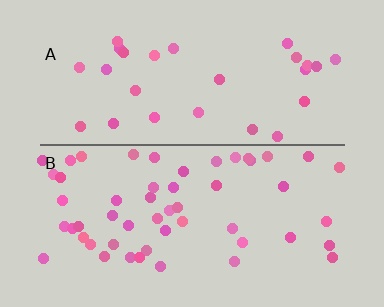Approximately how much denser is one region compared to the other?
Approximately 1.8× — region B over region A.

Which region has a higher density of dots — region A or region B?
B (the bottom).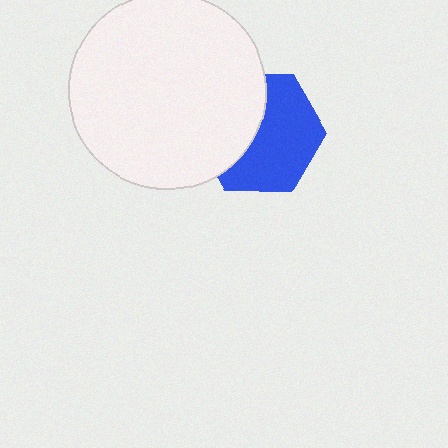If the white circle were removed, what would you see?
You would see the complete blue hexagon.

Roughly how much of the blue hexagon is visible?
About half of it is visible (roughly 59%).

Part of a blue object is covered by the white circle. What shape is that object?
It is a hexagon.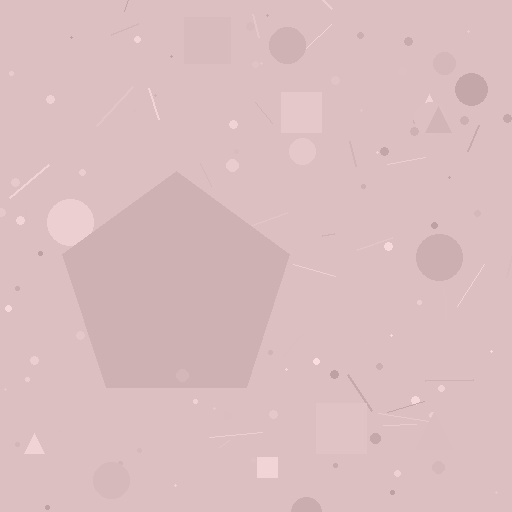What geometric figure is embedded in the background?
A pentagon is embedded in the background.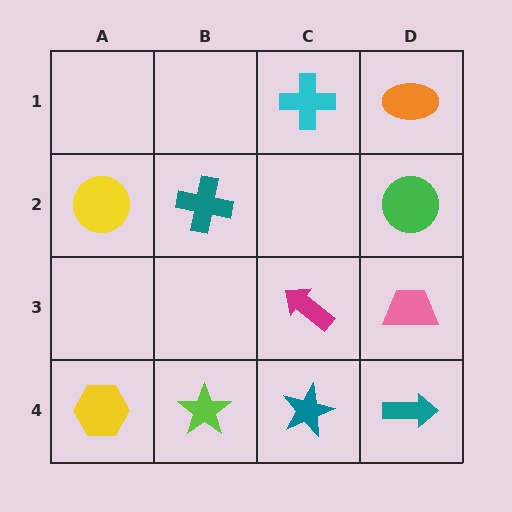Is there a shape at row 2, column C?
No, that cell is empty.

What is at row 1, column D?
An orange ellipse.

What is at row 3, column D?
A pink trapezoid.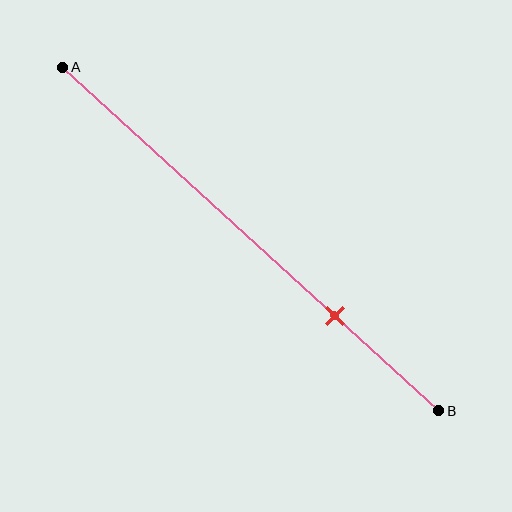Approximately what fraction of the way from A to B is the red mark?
The red mark is approximately 70% of the way from A to B.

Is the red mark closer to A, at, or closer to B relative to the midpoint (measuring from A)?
The red mark is closer to point B than the midpoint of segment AB.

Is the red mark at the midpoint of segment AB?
No, the mark is at about 70% from A, not at the 50% midpoint.